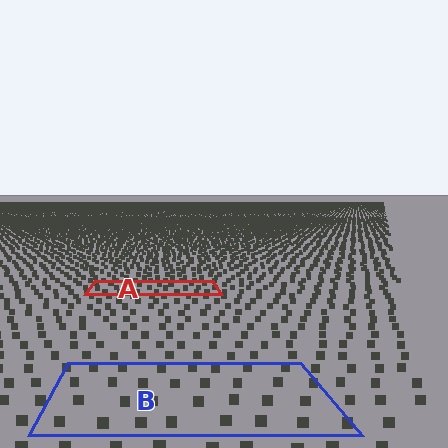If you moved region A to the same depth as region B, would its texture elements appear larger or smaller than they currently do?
They would appear larger. At a closer depth, the same texture elements are projected at a bigger on-screen size.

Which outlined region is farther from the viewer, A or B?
Region A is farther from the viewer — the texture elements inside it appear smaller and more densely packed.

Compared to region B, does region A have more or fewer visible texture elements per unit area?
Region A has more texture elements per unit area — they are packed more densely because it is farther away.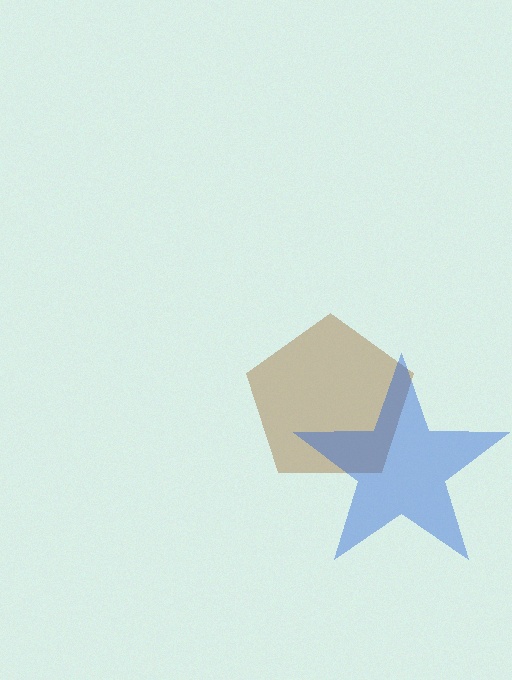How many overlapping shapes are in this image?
There are 2 overlapping shapes in the image.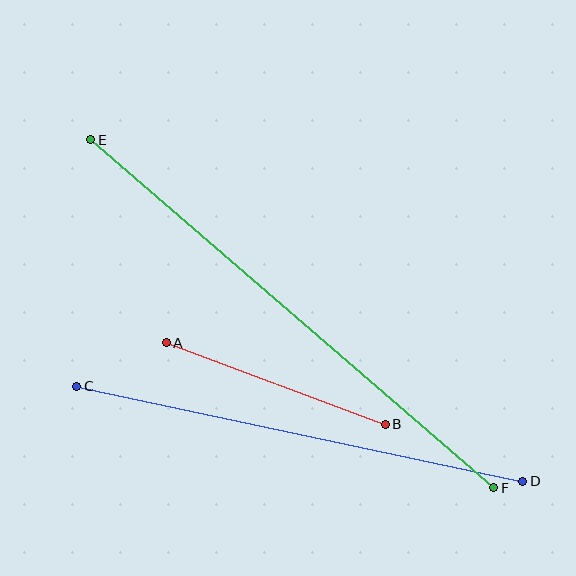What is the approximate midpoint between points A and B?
The midpoint is at approximately (276, 384) pixels.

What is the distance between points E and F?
The distance is approximately 532 pixels.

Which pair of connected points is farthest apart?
Points E and F are farthest apart.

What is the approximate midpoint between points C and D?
The midpoint is at approximately (300, 434) pixels.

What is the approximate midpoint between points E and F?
The midpoint is at approximately (292, 314) pixels.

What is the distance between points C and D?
The distance is approximately 456 pixels.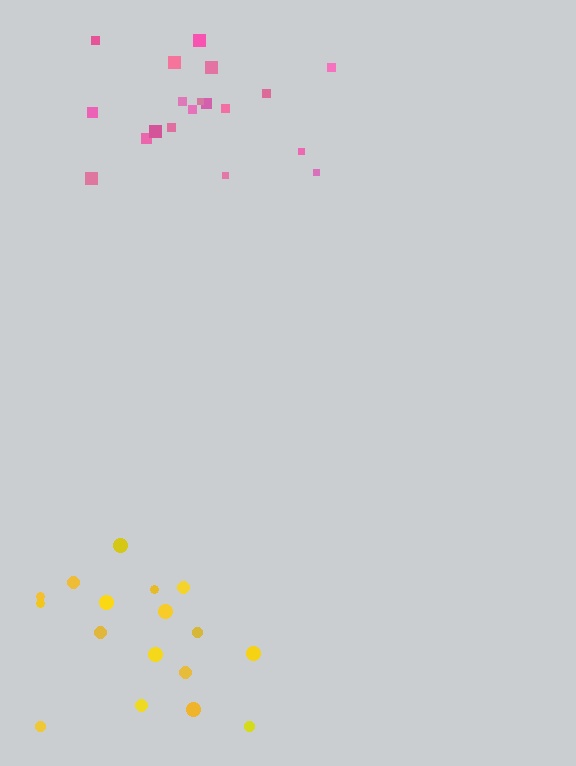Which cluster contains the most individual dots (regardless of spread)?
Pink (19).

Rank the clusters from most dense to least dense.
pink, yellow.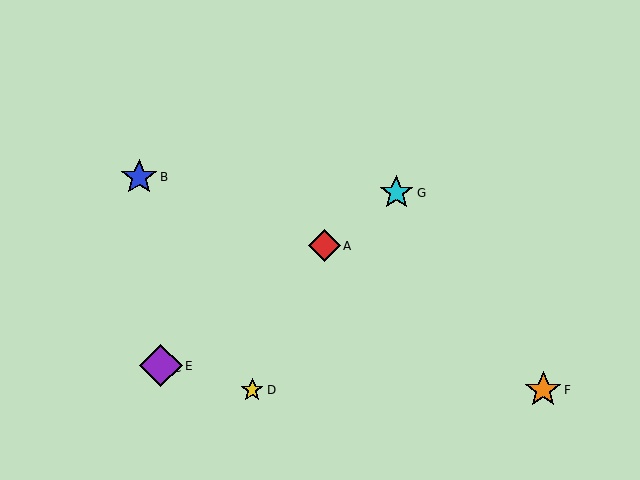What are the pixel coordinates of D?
Object D is at (252, 390).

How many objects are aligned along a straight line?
4 objects (A, C, E, G) are aligned along a straight line.